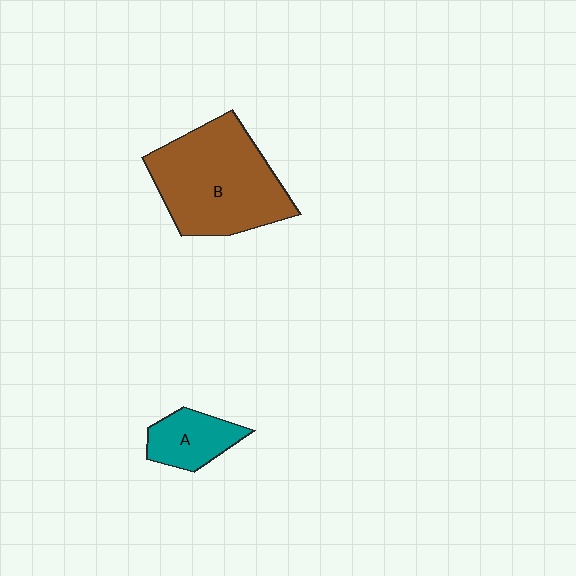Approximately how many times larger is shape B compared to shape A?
Approximately 2.8 times.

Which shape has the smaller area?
Shape A (teal).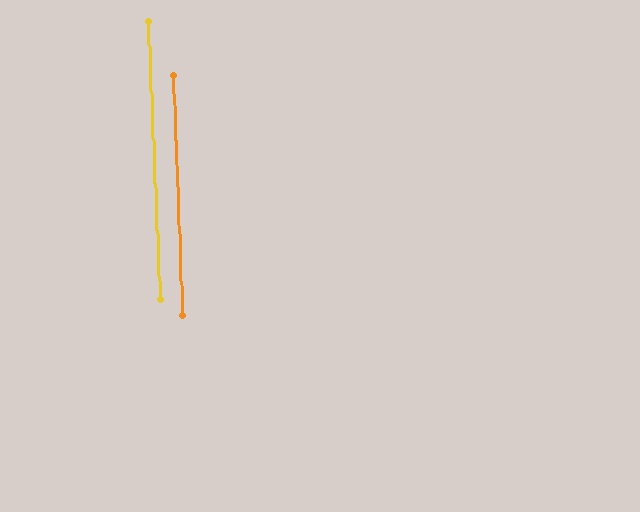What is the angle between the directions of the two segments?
Approximately 0 degrees.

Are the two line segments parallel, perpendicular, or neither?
Parallel — their directions differ by only 0.2°.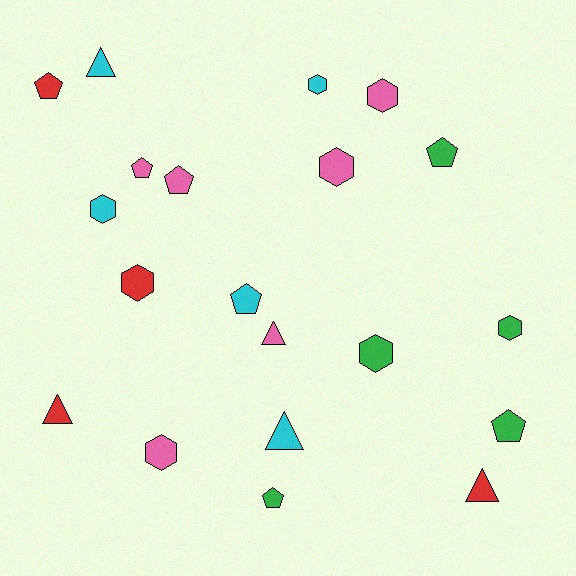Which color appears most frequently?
Pink, with 6 objects.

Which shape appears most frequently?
Hexagon, with 8 objects.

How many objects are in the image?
There are 20 objects.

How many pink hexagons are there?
There are 3 pink hexagons.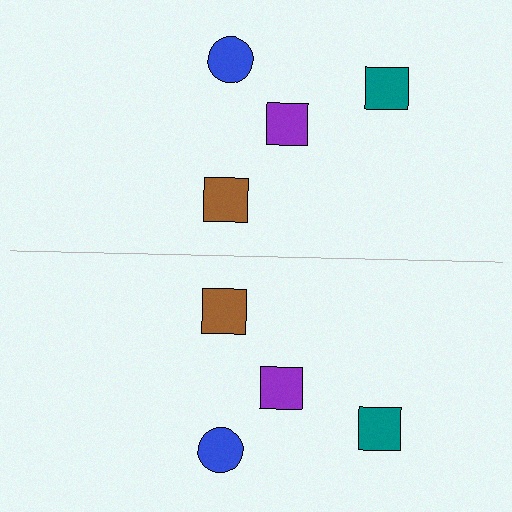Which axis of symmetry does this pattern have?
The pattern has a horizontal axis of symmetry running through the center of the image.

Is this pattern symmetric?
Yes, this pattern has bilateral (reflection) symmetry.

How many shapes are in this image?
There are 8 shapes in this image.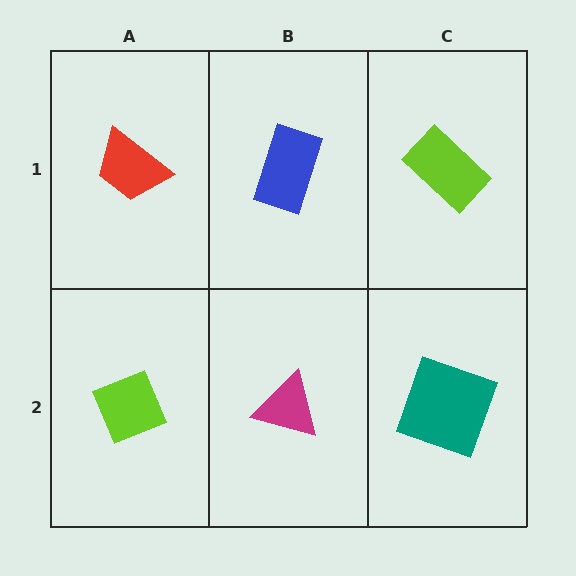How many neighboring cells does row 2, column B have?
3.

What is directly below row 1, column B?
A magenta triangle.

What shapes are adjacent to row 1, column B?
A magenta triangle (row 2, column B), a red trapezoid (row 1, column A), a lime rectangle (row 1, column C).